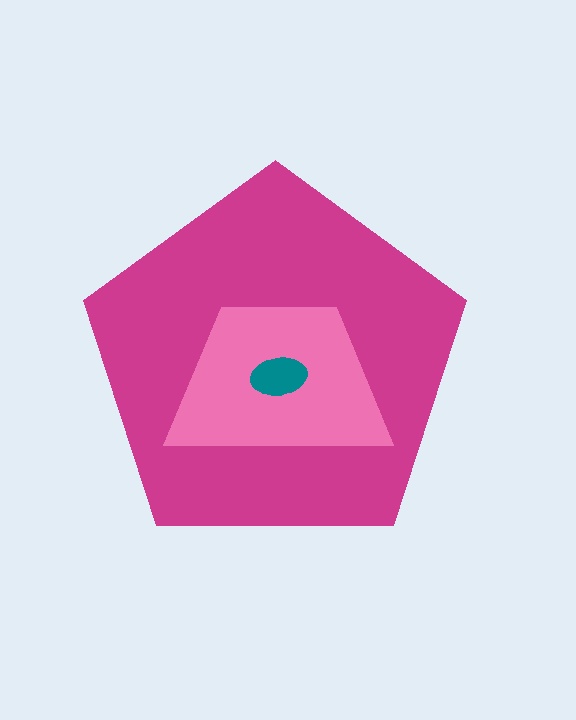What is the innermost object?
The teal ellipse.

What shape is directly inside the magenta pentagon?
The pink trapezoid.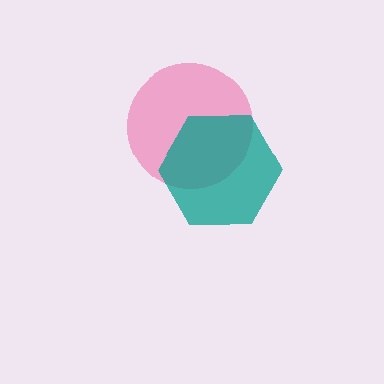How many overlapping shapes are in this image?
There are 2 overlapping shapes in the image.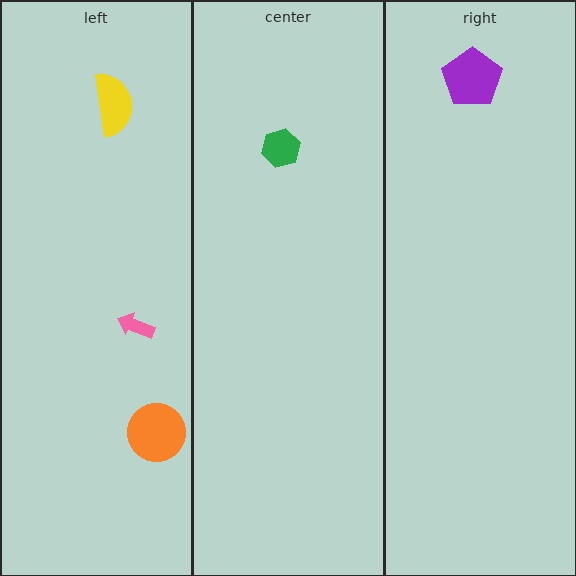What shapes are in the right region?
The purple pentagon.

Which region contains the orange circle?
The left region.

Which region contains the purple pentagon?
The right region.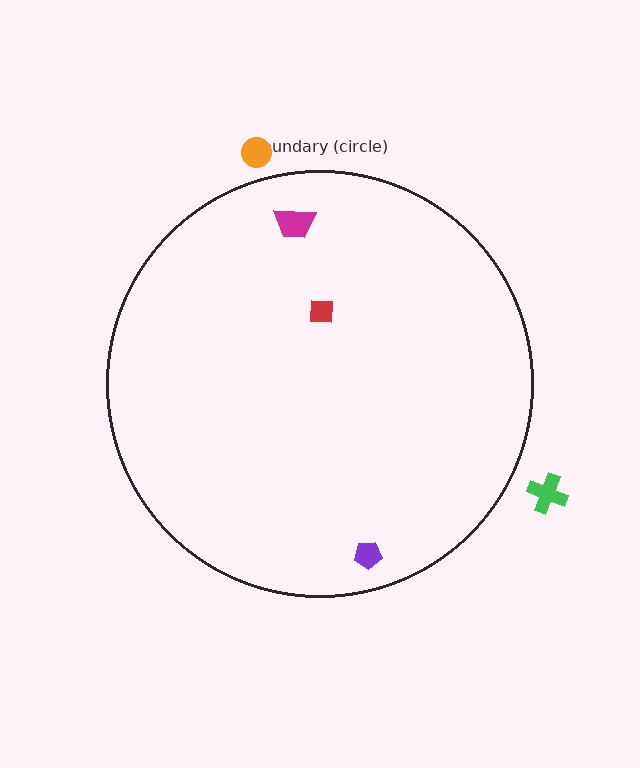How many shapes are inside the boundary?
3 inside, 2 outside.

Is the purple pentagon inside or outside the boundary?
Inside.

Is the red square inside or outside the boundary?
Inside.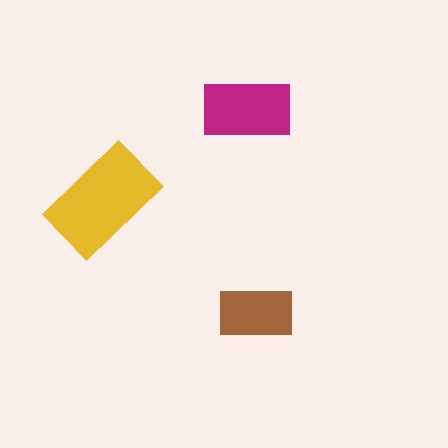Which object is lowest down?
The brown rectangle is bottommost.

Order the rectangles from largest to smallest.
the yellow one, the magenta one, the brown one.